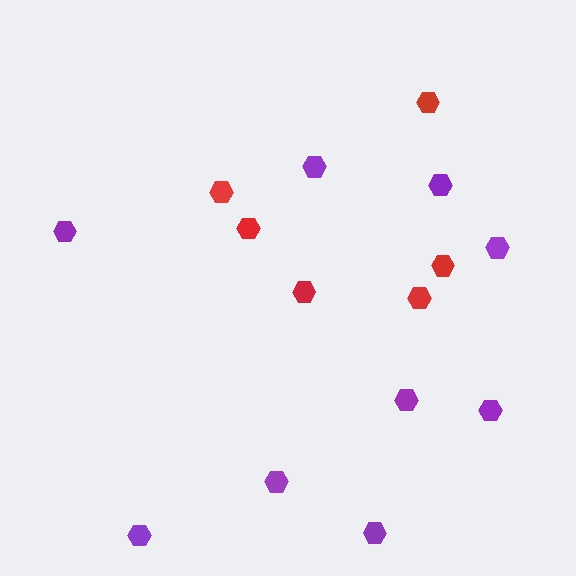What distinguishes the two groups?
There are 2 groups: one group of red hexagons (6) and one group of purple hexagons (9).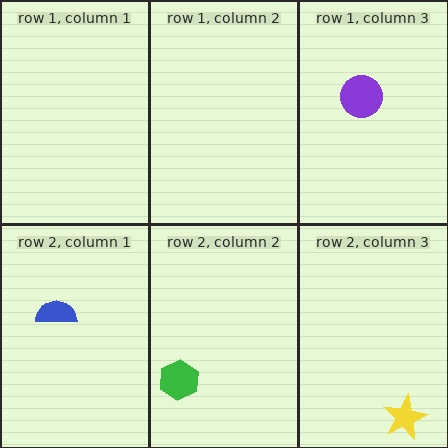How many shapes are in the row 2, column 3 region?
1.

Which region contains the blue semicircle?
The row 2, column 1 region.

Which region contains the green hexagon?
The row 2, column 2 region.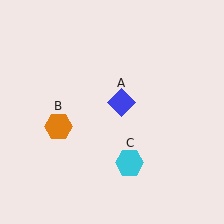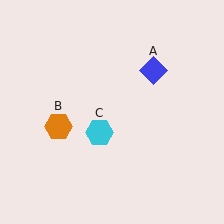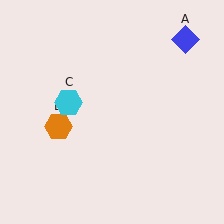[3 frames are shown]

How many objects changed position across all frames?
2 objects changed position: blue diamond (object A), cyan hexagon (object C).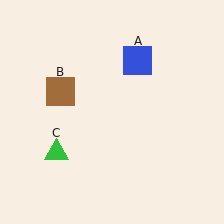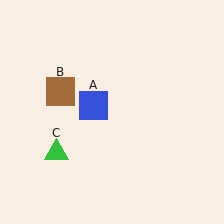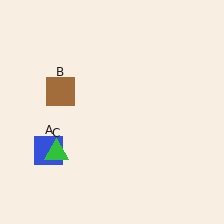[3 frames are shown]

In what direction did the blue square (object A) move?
The blue square (object A) moved down and to the left.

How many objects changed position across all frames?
1 object changed position: blue square (object A).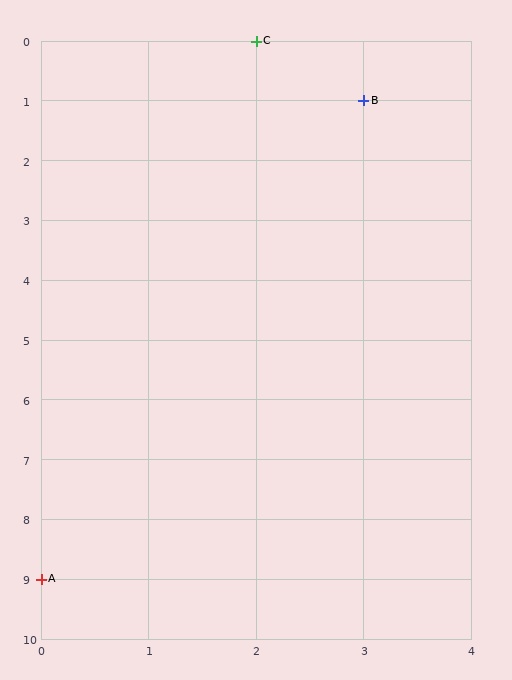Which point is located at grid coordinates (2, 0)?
Point C is at (2, 0).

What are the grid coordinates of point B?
Point B is at grid coordinates (3, 1).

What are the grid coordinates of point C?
Point C is at grid coordinates (2, 0).